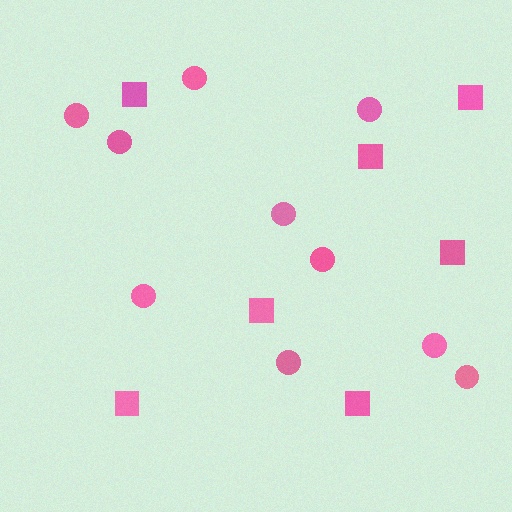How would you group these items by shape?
There are 2 groups: one group of circles (10) and one group of squares (7).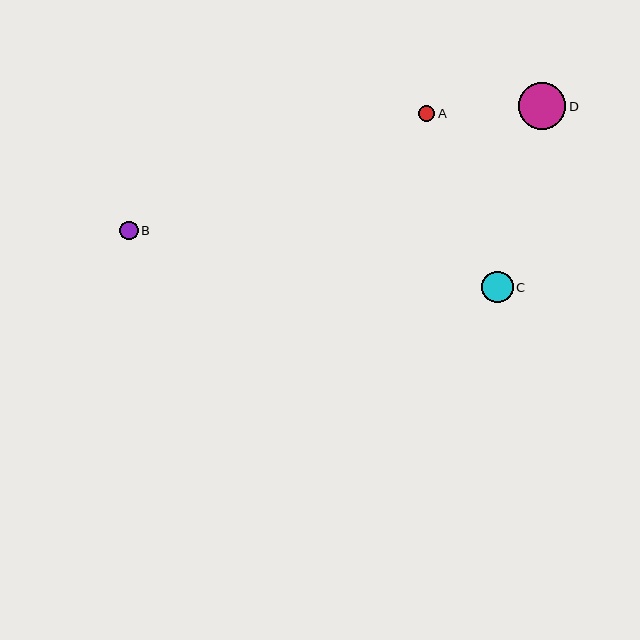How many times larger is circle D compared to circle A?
Circle D is approximately 3.0 times the size of circle A.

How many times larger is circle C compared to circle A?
Circle C is approximately 2.0 times the size of circle A.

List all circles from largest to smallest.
From largest to smallest: D, C, B, A.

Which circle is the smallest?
Circle A is the smallest with a size of approximately 16 pixels.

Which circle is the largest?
Circle D is the largest with a size of approximately 47 pixels.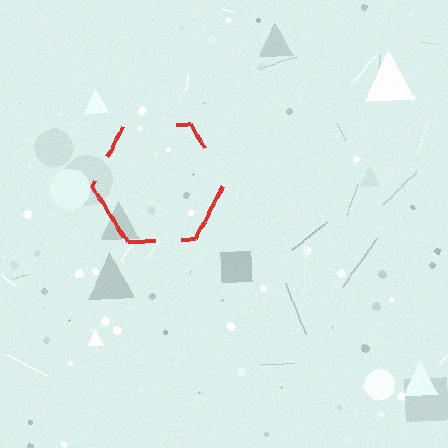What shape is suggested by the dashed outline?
The dashed outline suggests a hexagon.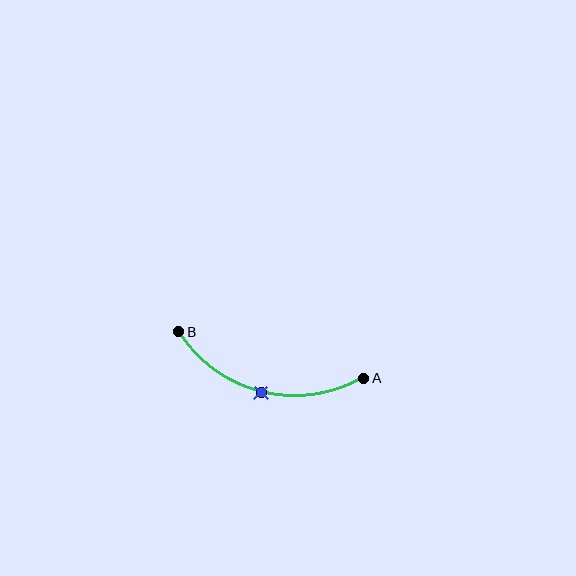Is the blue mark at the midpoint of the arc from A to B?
Yes. The blue mark lies on the arc at equal arc-length from both A and B — it is the arc midpoint.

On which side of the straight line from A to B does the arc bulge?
The arc bulges below the straight line connecting A and B.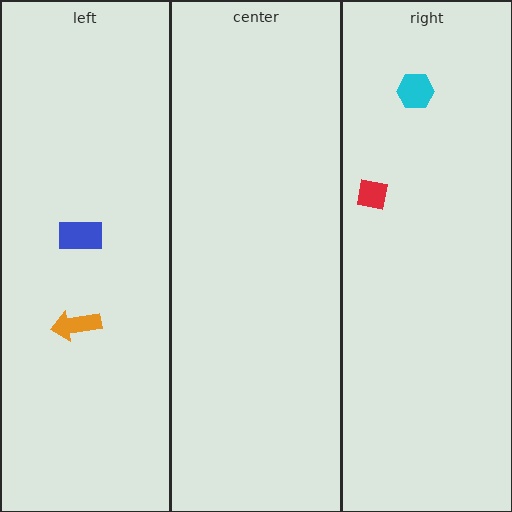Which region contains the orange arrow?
The left region.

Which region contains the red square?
The right region.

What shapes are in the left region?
The orange arrow, the blue rectangle.